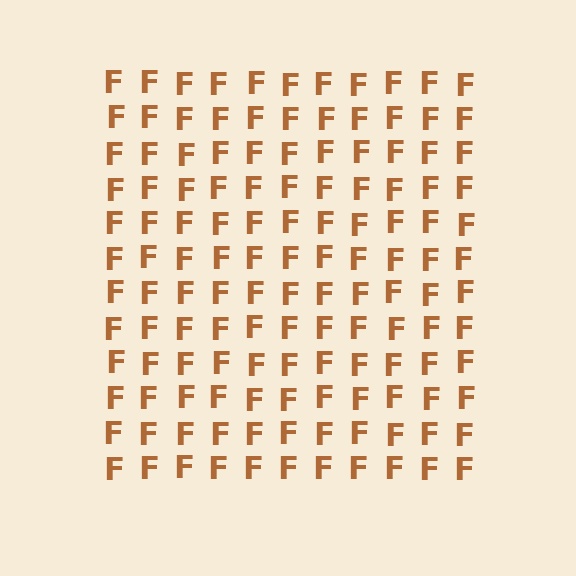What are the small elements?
The small elements are letter F's.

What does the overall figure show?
The overall figure shows a square.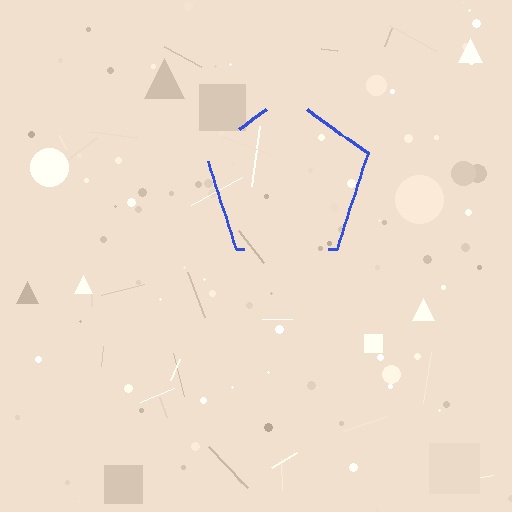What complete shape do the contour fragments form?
The contour fragments form a pentagon.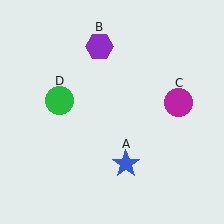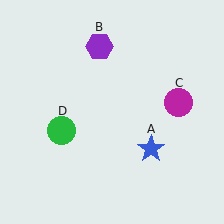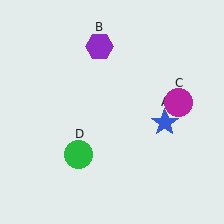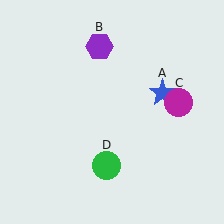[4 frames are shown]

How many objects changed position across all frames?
2 objects changed position: blue star (object A), green circle (object D).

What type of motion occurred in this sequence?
The blue star (object A), green circle (object D) rotated counterclockwise around the center of the scene.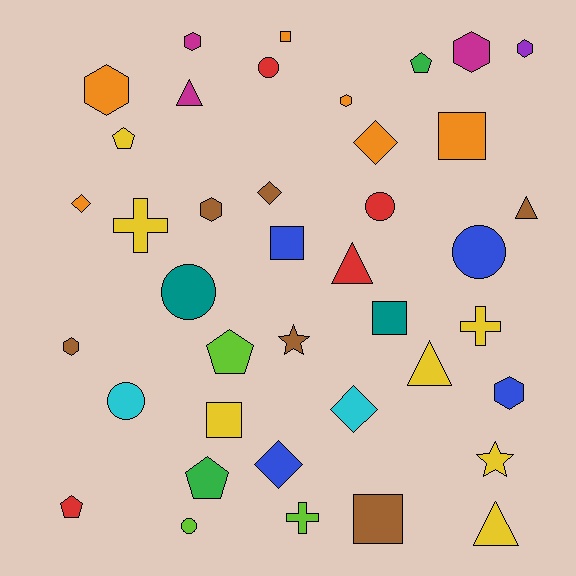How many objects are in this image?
There are 40 objects.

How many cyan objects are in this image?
There are 2 cyan objects.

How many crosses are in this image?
There are 3 crosses.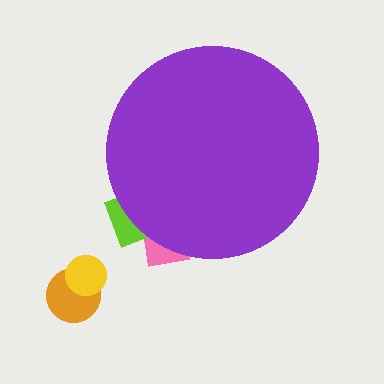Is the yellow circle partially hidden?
No, the yellow circle is fully visible.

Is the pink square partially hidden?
Yes, the pink square is partially hidden behind the purple circle.